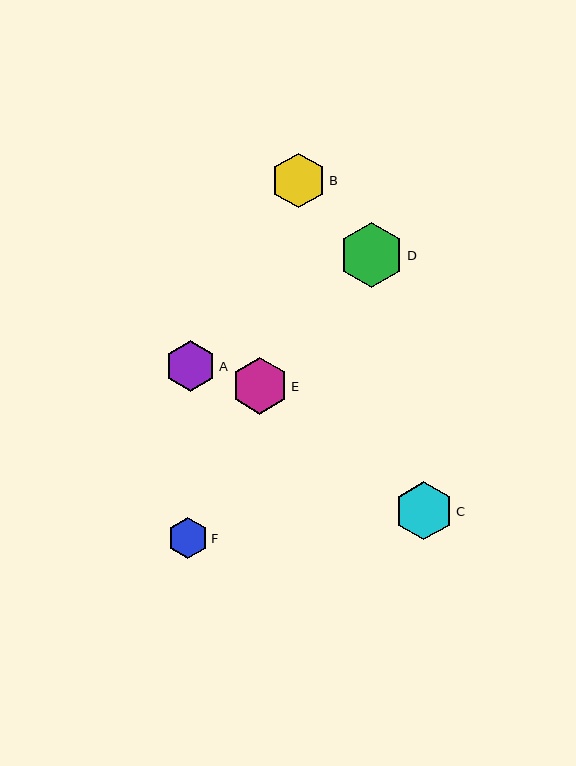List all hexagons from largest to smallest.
From largest to smallest: D, C, E, B, A, F.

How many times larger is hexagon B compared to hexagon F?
Hexagon B is approximately 1.4 times the size of hexagon F.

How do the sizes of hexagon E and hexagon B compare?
Hexagon E and hexagon B are approximately the same size.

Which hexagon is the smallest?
Hexagon F is the smallest with a size of approximately 40 pixels.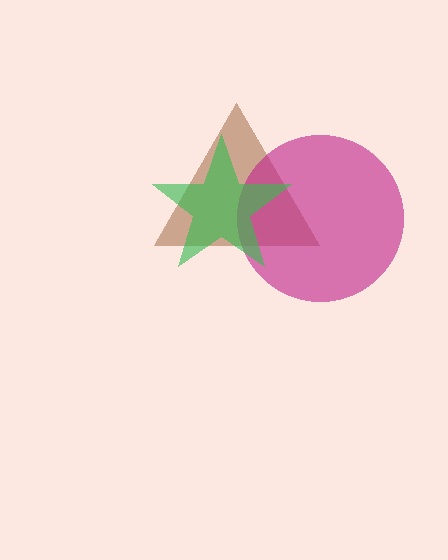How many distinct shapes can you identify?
There are 3 distinct shapes: a brown triangle, a magenta circle, a green star.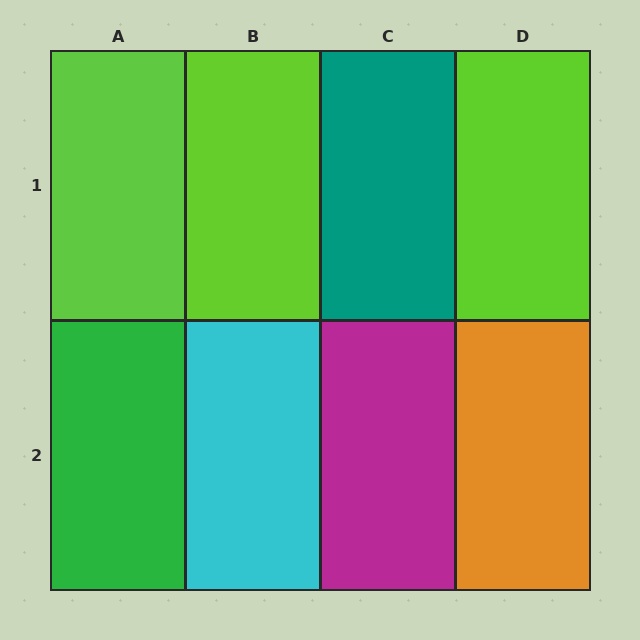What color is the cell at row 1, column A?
Lime.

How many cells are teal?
1 cell is teal.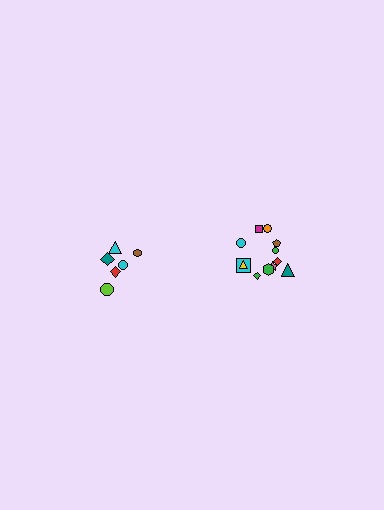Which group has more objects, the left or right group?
The right group.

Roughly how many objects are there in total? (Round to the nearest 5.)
Roughly 20 objects in total.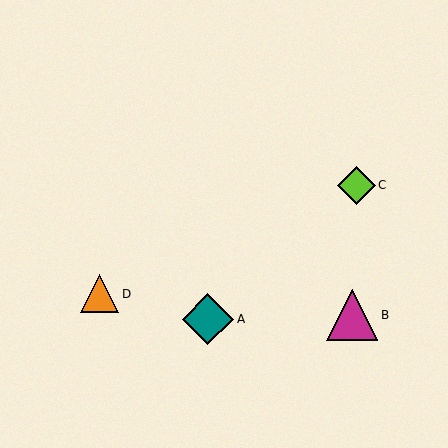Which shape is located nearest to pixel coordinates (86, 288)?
The orange triangle (labeled D) at (100, 294) is nearest to that location.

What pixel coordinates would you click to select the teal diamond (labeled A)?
Click at (208, 319) to select the teal diamond A.